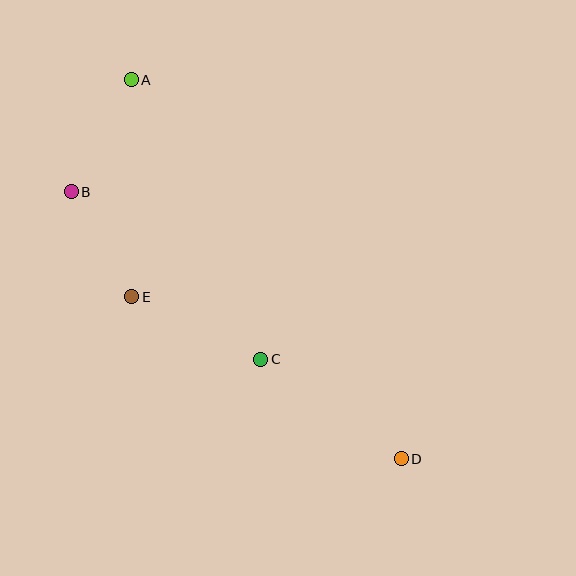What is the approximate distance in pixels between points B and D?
The distance between B and D is approximately 425 pixels.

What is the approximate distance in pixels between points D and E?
The distance between D and E is approximately 315 pixels.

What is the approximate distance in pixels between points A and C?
The distance between A and C is approximately 308 pixels.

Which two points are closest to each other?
Points B and E are closest to each other.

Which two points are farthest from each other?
Points A and D are farthest from each other.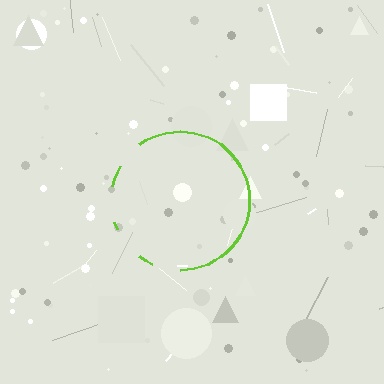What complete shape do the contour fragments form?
The contour fragments form a circle.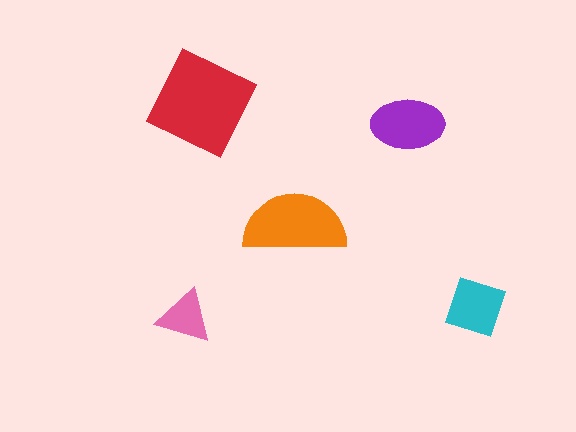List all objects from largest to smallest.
The red diamond, the orange semicircle, the purple ellipse, the cyan square, the pink triangle.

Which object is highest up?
The red diamond is topmost.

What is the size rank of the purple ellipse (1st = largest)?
3rd.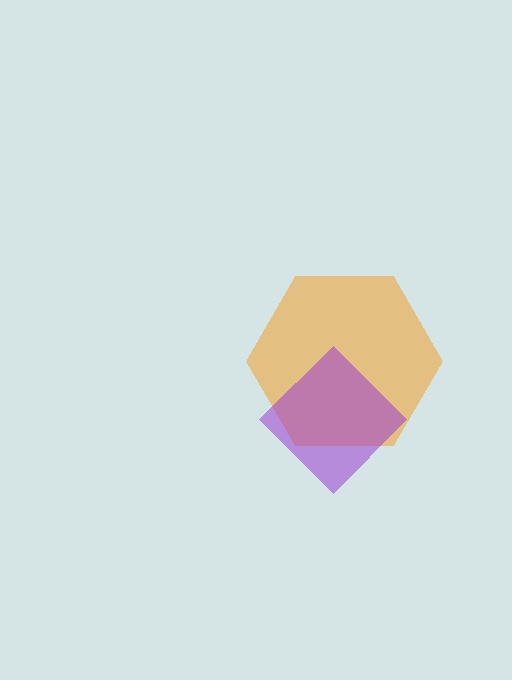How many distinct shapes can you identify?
There are 2 distinct shapes: an orange hexagon, a purple diamond.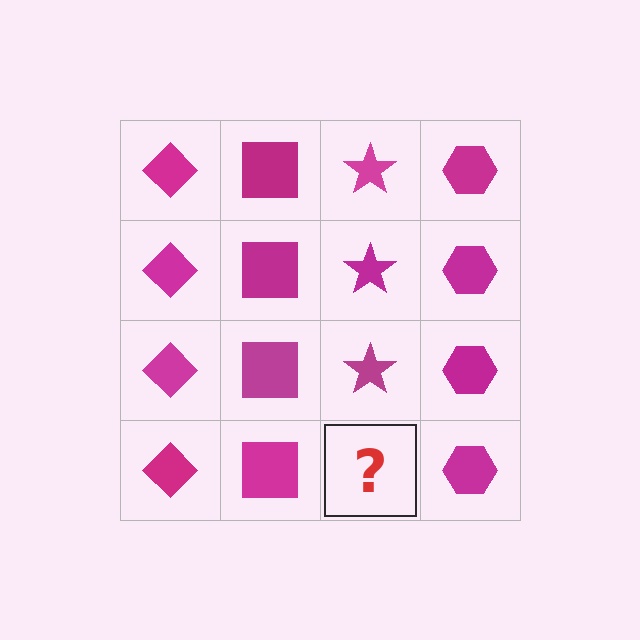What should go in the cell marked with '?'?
The missing cell should contain a magenta star.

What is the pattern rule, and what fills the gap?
The rule is that each column has a consistent shape. The gap should be filled with a magenta star.